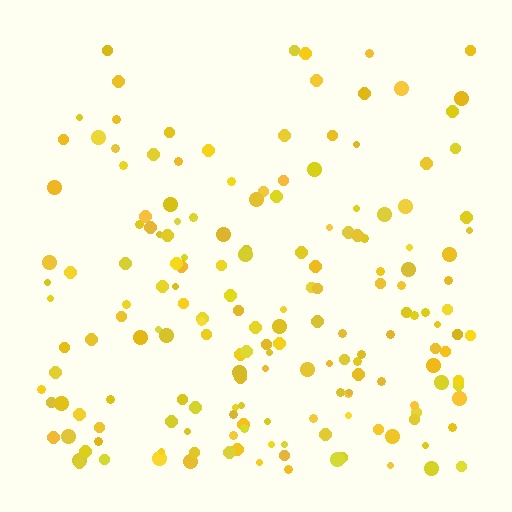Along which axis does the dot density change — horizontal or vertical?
Vertical.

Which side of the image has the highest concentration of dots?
The bottom.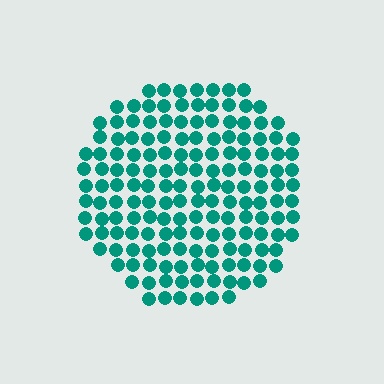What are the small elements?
The small elements are circles.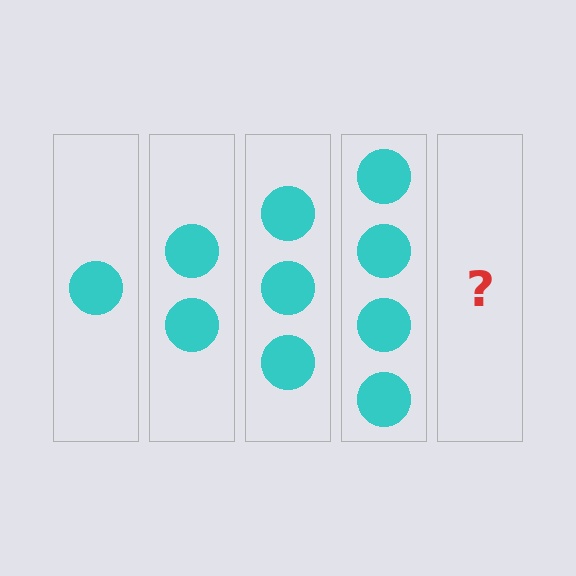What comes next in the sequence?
The next element should be 5 circles.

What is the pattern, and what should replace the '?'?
The pattern is that each step adds one more circle. The '?' should be 5 circles.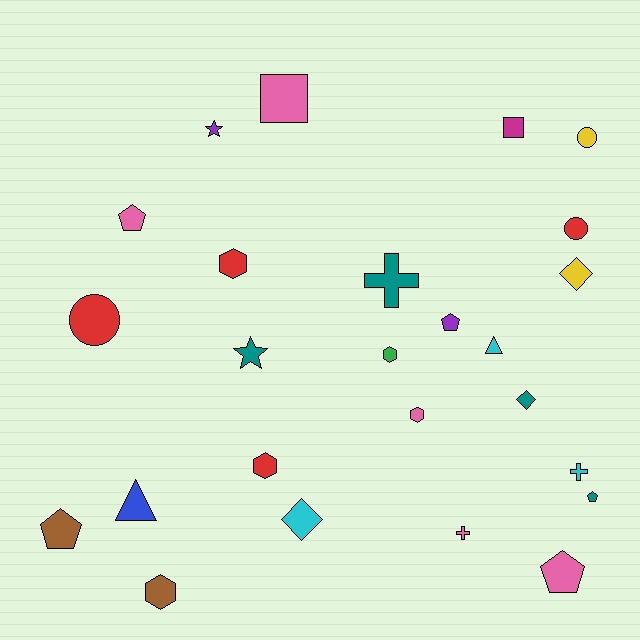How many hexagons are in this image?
There are 5 hexagons.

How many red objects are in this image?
There are 4 red objects.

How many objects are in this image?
There are 25 objects.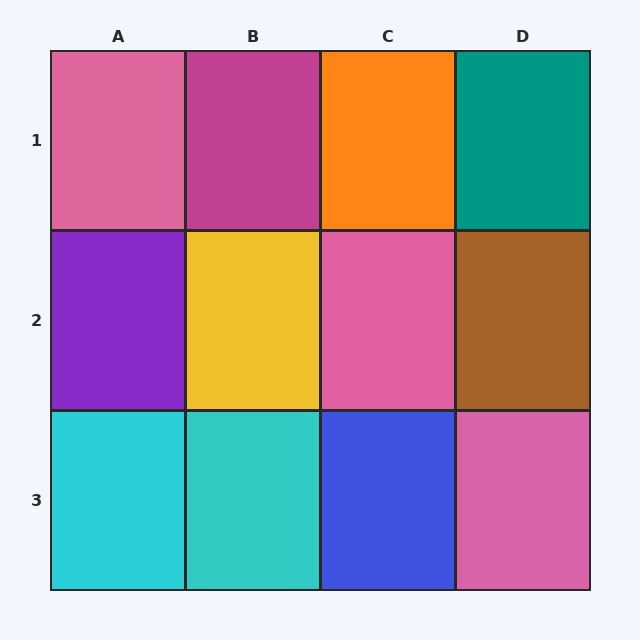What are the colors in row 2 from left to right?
Purple, yellow, pink, brown.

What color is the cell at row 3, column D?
Pink.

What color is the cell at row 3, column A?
Cyan.